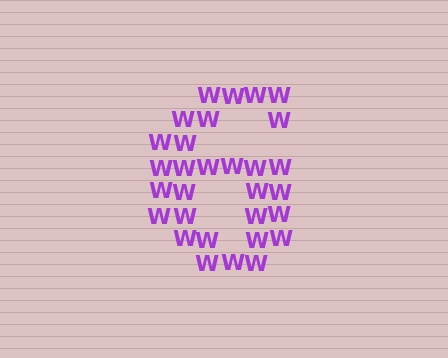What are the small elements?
The small elements are letter W's.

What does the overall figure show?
The overall figure shows the digit 6.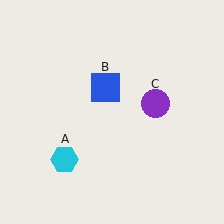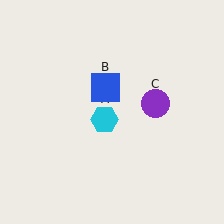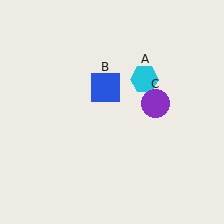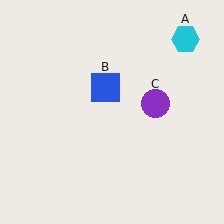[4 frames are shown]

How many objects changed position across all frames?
1 object changed position: cyan hexagon (object A).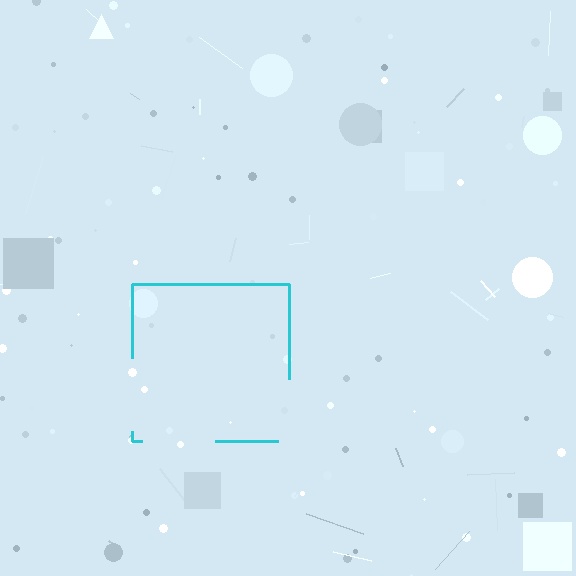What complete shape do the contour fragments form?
The contour fragments form a square.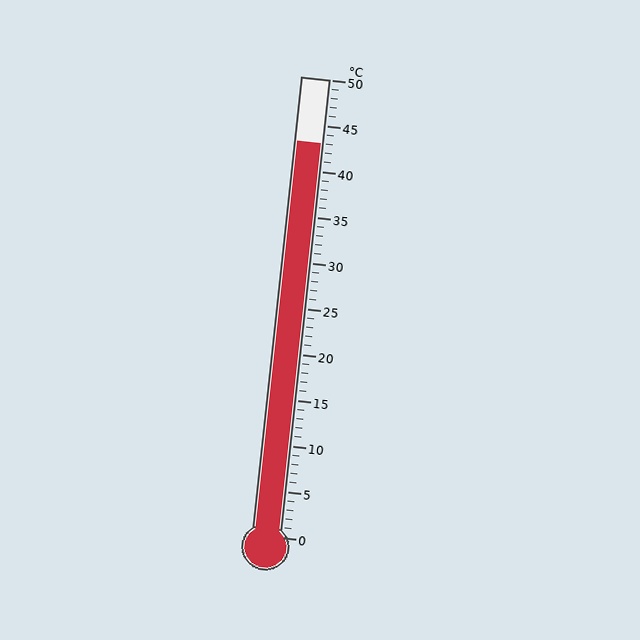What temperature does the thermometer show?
The thermometer shows approximately 43°C.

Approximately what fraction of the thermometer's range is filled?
The thermometer is filled to approximately 85% of its range.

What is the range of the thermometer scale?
The thermometer scale ranges from 0°C to 50°C.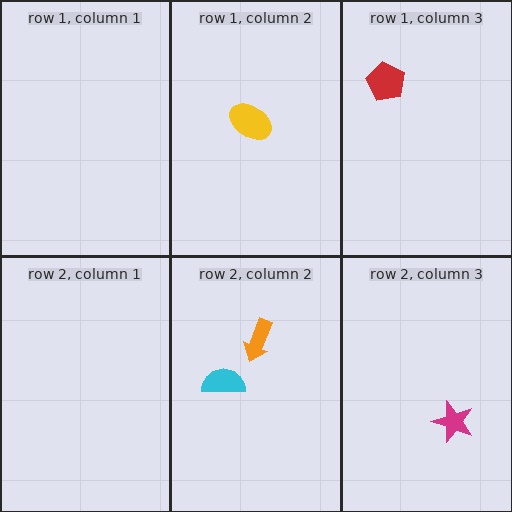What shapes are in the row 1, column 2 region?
The yellow ellipse.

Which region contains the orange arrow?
The row 2, column 2 region.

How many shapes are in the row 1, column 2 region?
1.